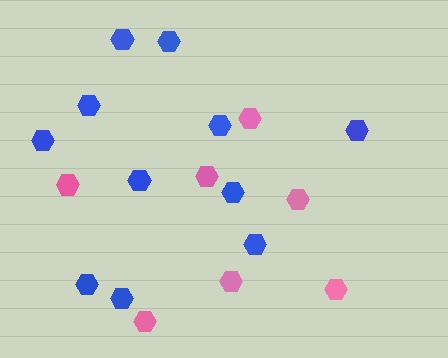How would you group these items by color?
There are 2 groups: one group of pink hexagons (7) and one group of blue hexagons (11).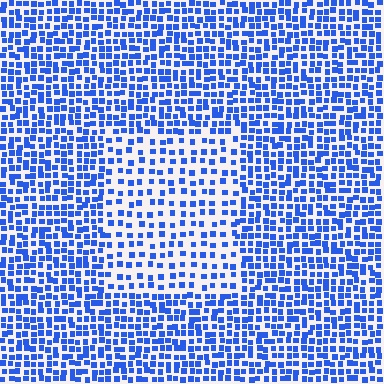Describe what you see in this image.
The image contains small blue elements arranged at two different densities. A rectangle-shaped region is visible where the elements are less densely packed than the surrounding area.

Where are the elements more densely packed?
The elements are more densely packed outside the rectangle boundary.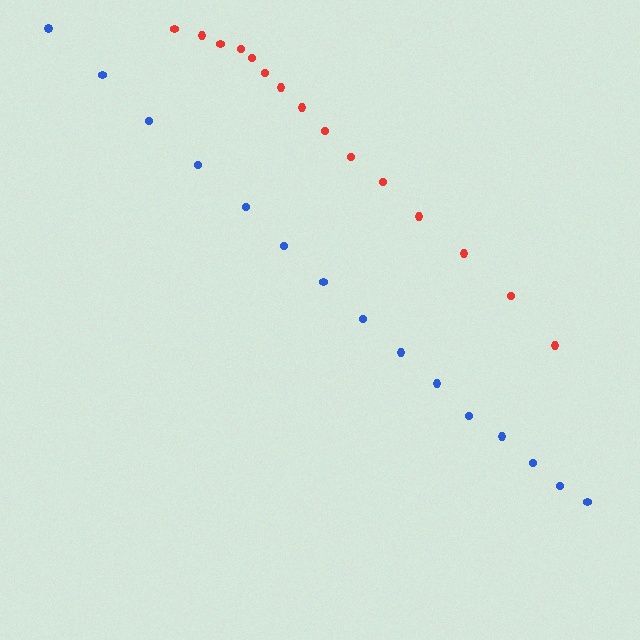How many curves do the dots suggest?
There are 2 distinct paths.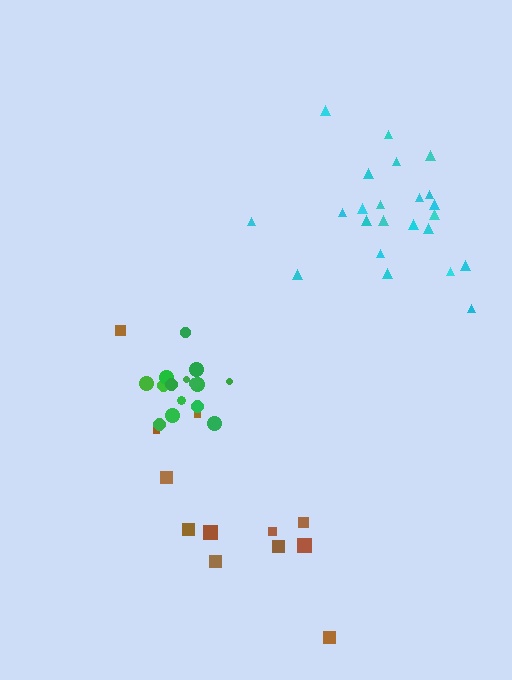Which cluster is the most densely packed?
Green.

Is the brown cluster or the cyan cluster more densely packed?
Cyan.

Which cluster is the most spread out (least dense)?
Brown.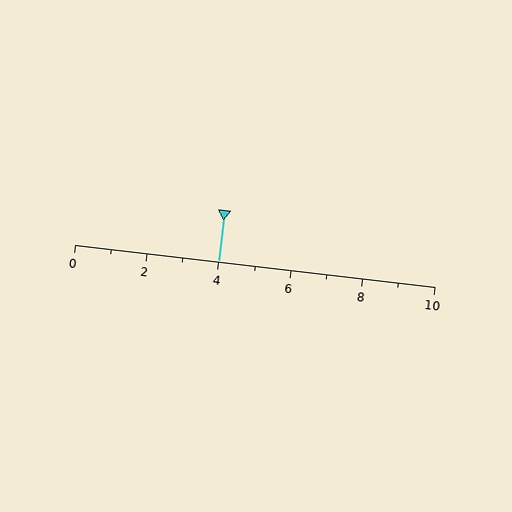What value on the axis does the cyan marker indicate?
The marker indicates approximately 4.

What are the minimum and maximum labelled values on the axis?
The axis runs from 0 to 10.